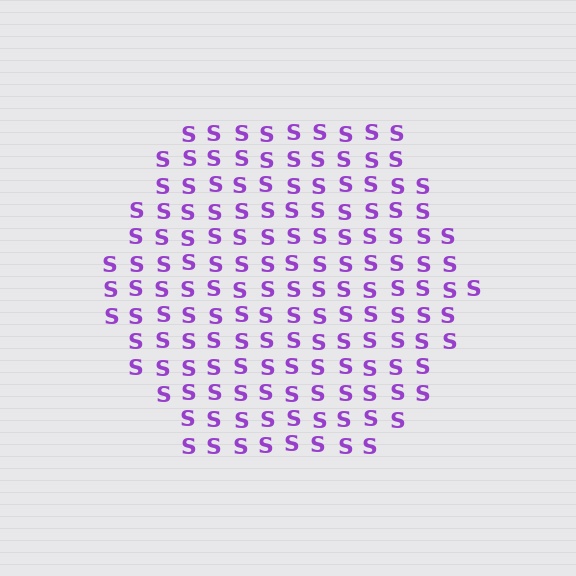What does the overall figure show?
The overall figure shows a hexagon.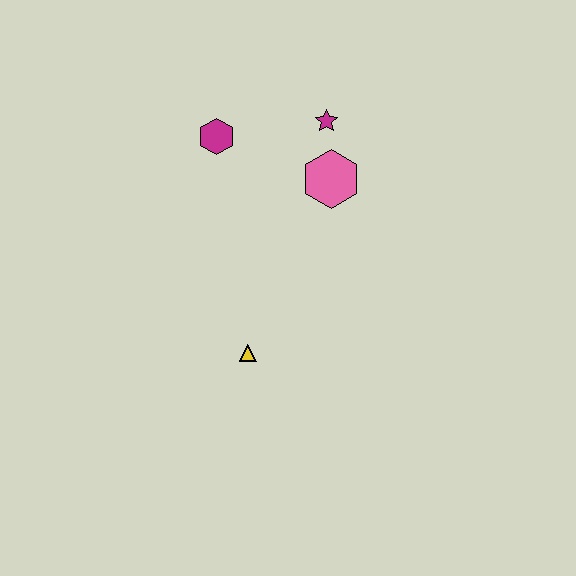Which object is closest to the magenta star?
The pink hexagon is closest to the magenta star.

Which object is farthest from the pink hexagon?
The yellow triangle is farthest from the pink hexagon.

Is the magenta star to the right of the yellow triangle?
Yes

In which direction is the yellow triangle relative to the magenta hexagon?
The yellow triangle is below the magenta hexagon.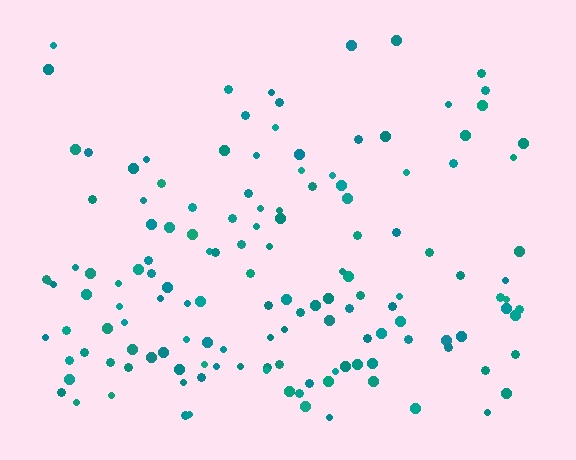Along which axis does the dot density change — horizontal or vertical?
Vertical.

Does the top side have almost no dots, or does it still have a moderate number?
Still a moderate number, just noticeably fewer than the bottom.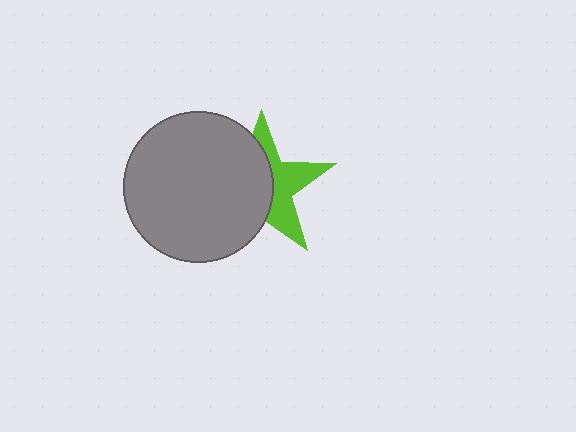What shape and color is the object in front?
The object in front is a gray circle.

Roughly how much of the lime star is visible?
A small part of it is visible (roughly 44%).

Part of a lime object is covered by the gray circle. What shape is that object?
It is a star.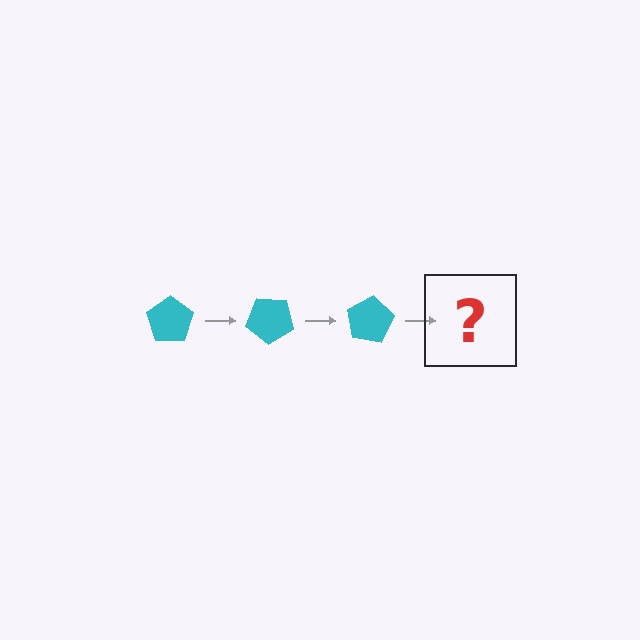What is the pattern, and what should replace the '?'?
The pattern is that the pentagon rotates 40 degrees each step. The '?' should be a cyan pentagon rotated 120 degrees.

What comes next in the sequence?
The next element should be a cyan pentagon rotated 120 degrees.